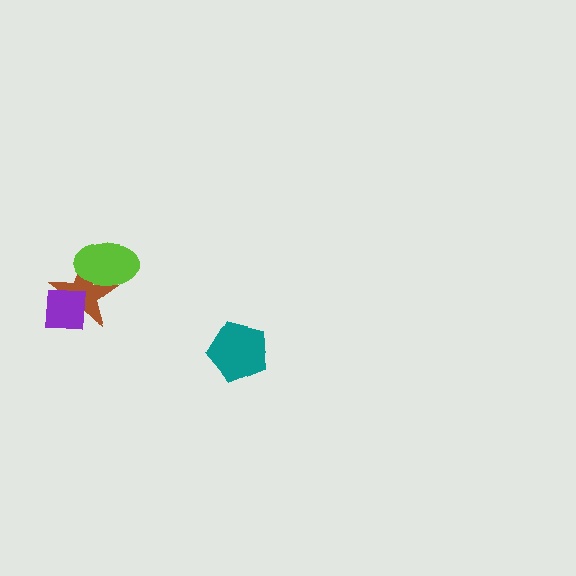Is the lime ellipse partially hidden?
No, no other shape covers it.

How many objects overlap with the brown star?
2 objects overlap with the brown star.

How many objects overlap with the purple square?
1 object overlaps with the purple square.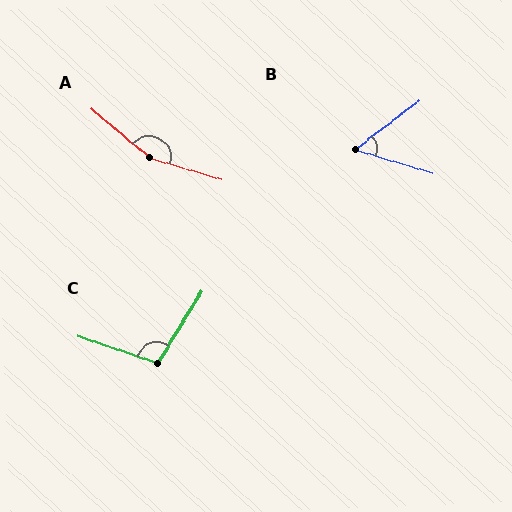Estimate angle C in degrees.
Approximately 102 degrees.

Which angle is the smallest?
B, at approximately 54 degrees.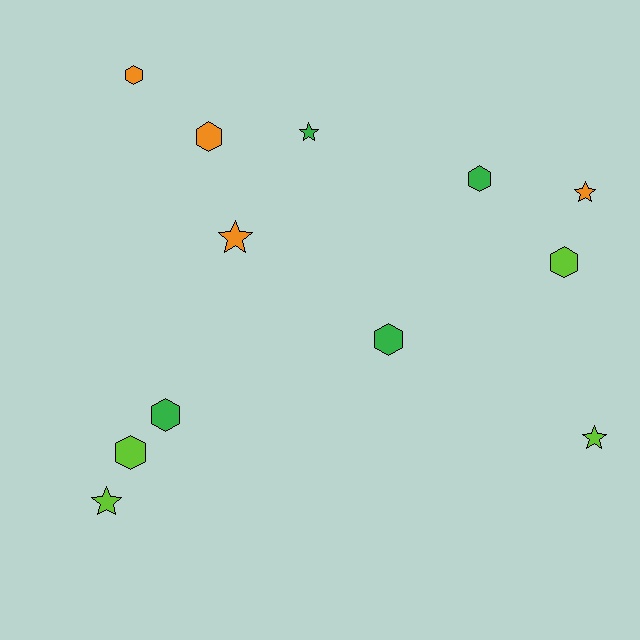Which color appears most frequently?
Green, with 4 objects.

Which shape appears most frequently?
Hexagon, with 7 objects.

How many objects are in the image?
There are 12 objects.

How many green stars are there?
There is 1 green star.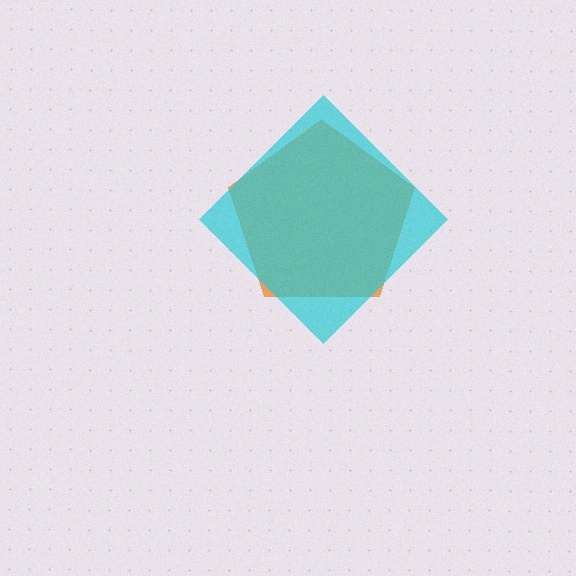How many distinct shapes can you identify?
There are 2 distinct shapes: an orange pentagon, a cyan diamond.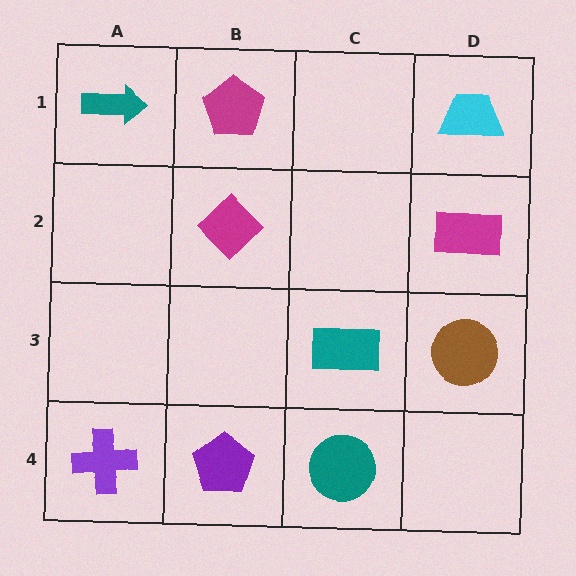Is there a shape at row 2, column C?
No, that cell is empty.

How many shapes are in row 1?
3 shapes.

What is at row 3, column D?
A brown circle.